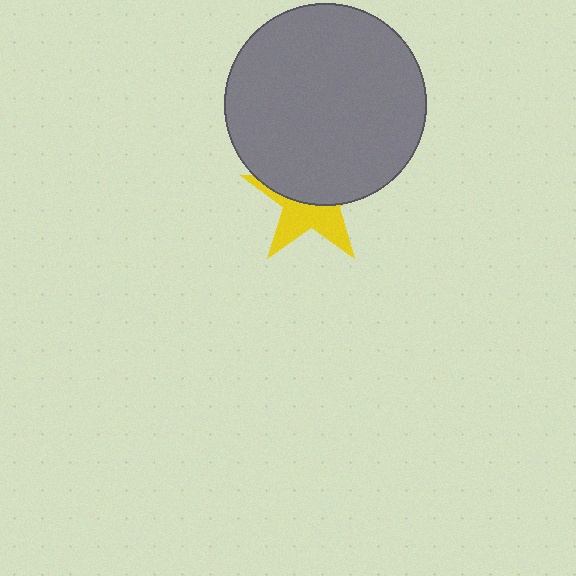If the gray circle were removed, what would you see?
You would see the complete yellow star.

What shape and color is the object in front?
The object in front is a gray circle.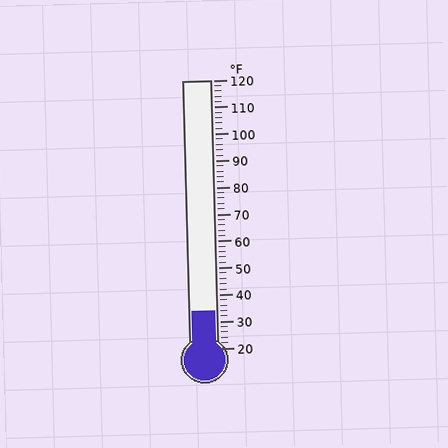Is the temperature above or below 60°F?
The temperature is below 60°F.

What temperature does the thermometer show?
The thermometer shows approximately 34°F.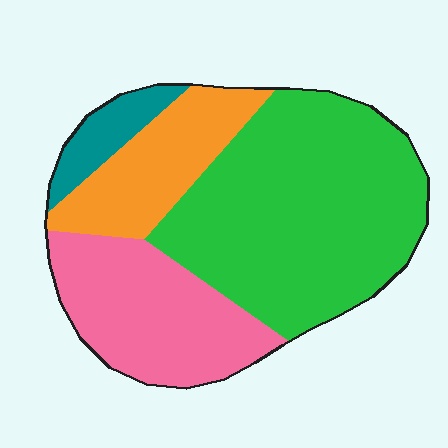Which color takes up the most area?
Green, at roughly 50%.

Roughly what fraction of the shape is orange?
Orange takes up about one sixth (1/6) of the shape.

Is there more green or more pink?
Green.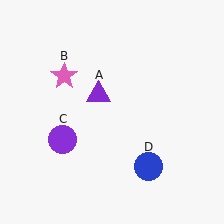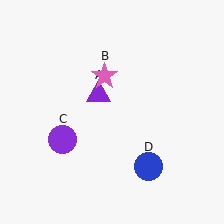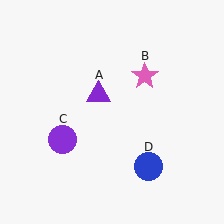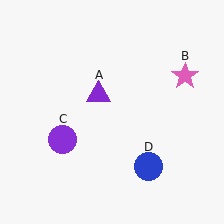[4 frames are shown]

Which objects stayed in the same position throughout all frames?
Purple triangle (object A) and purple circle (object C) and blue circle (object D) remained stationary.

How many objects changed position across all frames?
1 object changed position: pink star (object B).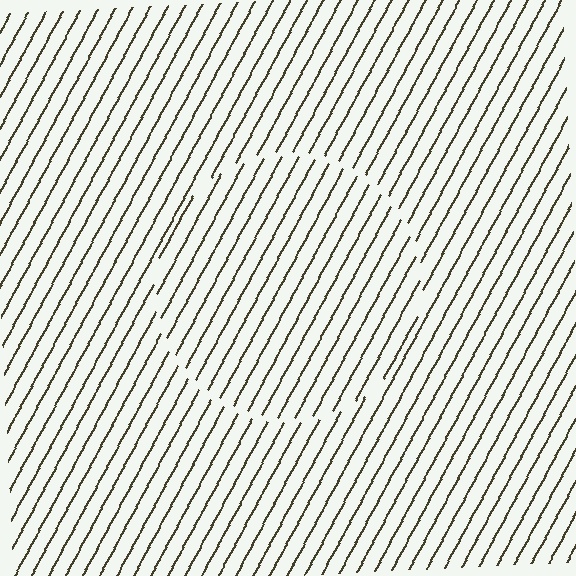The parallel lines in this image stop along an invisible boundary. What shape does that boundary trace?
An illusory circle. The interior of the shape contains the same grating, shifted by half a period — the contour is defined by the phase discontinuity where line-ends from the inner and outer gratings abut.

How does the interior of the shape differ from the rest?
The interior of the shape contains the same grating, shifted by half a period — the contour is defined by the phase discontinuity where line-ends from the inner and outer gratings abut.